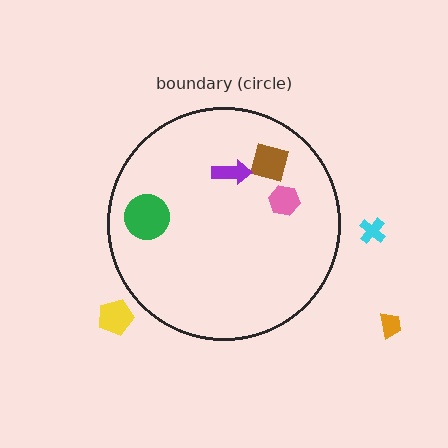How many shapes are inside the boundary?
4 inside, 3 outside.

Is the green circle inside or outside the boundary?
Inside.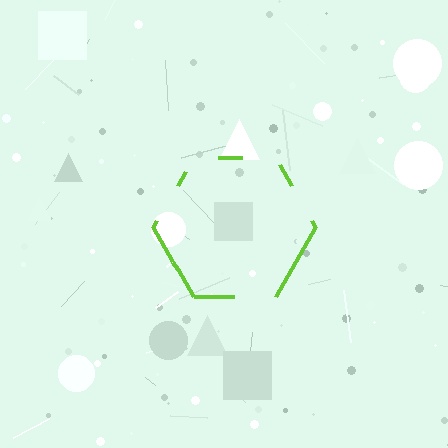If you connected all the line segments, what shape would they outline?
They would outline a hexagon.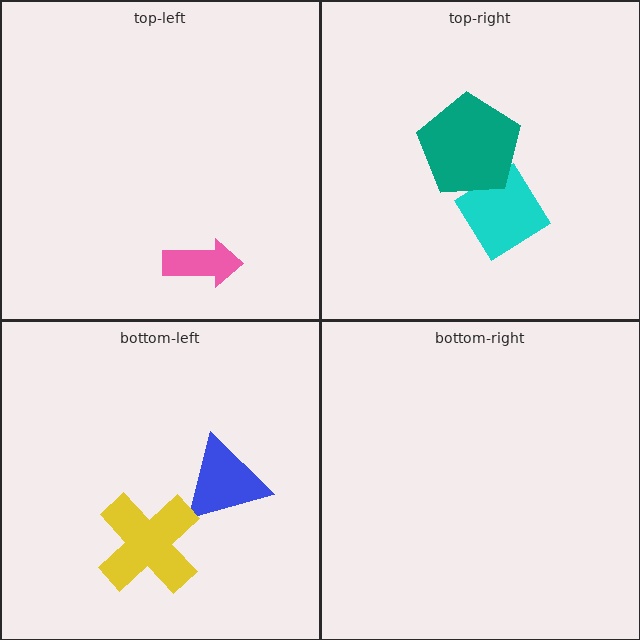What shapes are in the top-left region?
The pink arrow.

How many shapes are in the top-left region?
1.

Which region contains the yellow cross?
The bottom-left region.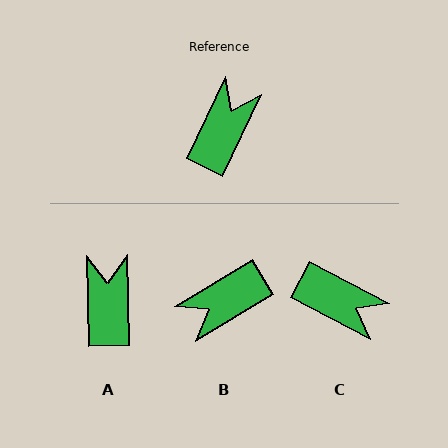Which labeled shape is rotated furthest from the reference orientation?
B, about 146 degrees away.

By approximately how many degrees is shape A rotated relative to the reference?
Approximately 26 degrees counter-clockwise.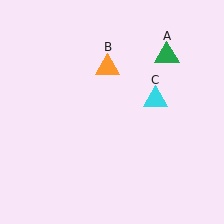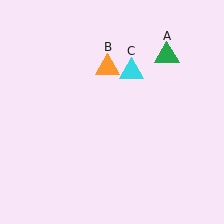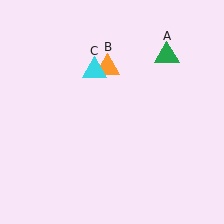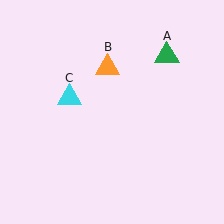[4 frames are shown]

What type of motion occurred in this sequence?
The cyan triangle (object C) rotated counterclockwise around the center of the scene.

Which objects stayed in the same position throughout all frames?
Green triangle (object A) and orange triangle (object B) remained stationary.